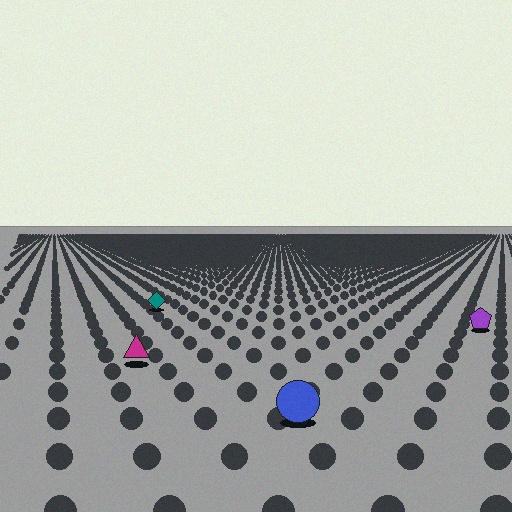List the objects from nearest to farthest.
From nearest to farthest: the blue circle, the magenta triangle, the purple pentagon, the teal diamond.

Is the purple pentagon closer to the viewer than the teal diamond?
Yes. The purple pentagon is closer — you can tell from the texture gradient: the ground texture is coarser near it.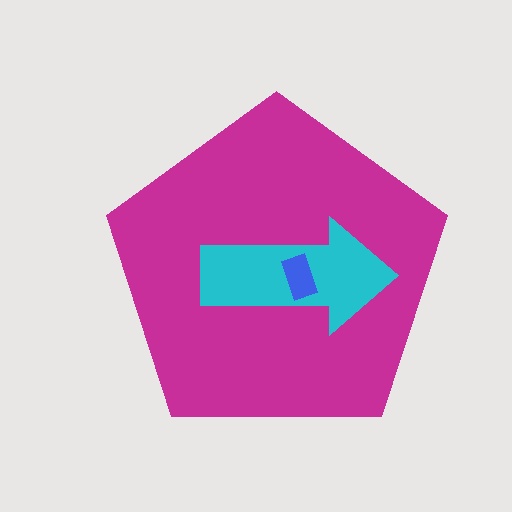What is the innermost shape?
The blue rectangle.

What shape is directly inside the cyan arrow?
The blue rectangle.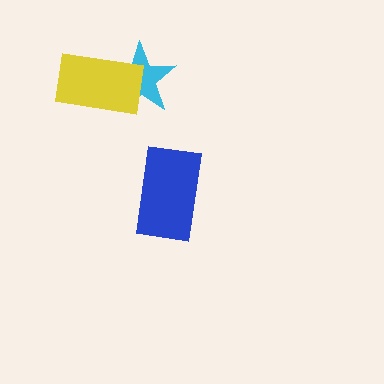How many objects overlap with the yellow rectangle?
1 object overlaps with the yellow rectangle.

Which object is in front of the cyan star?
The yellow rectangle is in front of the cyan star.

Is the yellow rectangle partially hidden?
No, no other shape covers it.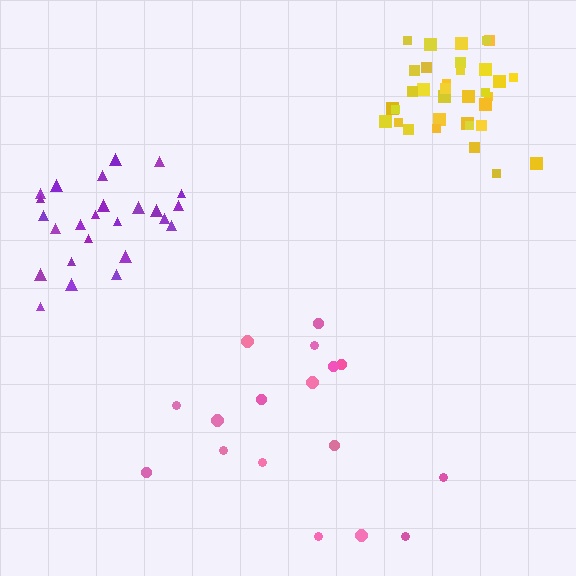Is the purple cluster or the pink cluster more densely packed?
Purple.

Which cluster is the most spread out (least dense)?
Pink.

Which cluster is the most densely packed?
Yellow.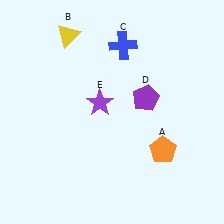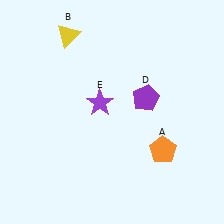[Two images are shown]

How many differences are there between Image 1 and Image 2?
There is 1 difference between the two images.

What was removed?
The blue cross (C) was removed in Image 2.